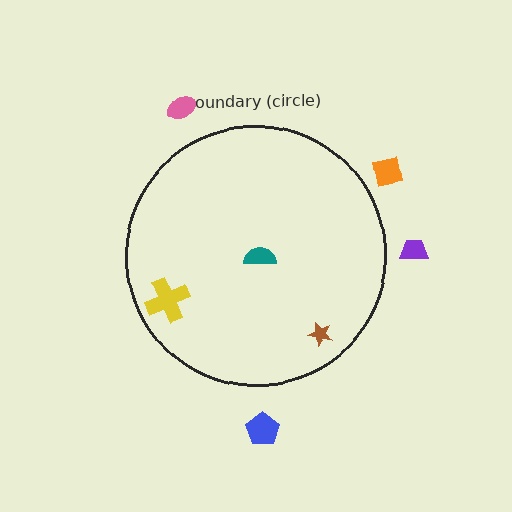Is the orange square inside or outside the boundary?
Outside.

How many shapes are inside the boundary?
3 inside, 4 outside.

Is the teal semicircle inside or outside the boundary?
Inside.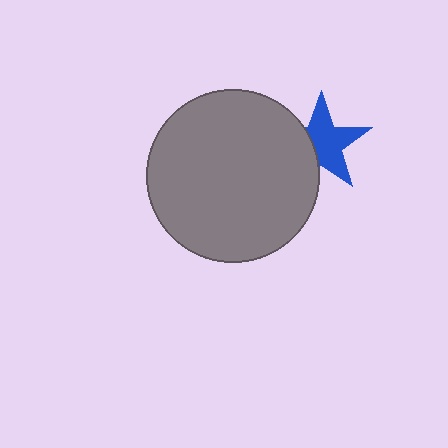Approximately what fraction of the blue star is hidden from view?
Roughly 34% of the blue star is hidden behind the gray circle.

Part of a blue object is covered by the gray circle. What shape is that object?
It is a star.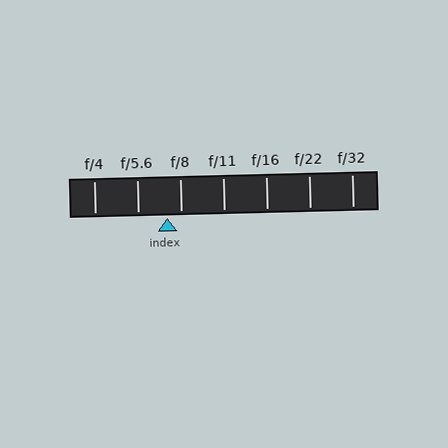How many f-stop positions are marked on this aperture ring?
There are 7 f-stop positions marked.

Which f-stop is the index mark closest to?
The index mark is closest to f/8.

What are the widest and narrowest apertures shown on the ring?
The widest aperture shown is f/4 and the narrowest is f/32.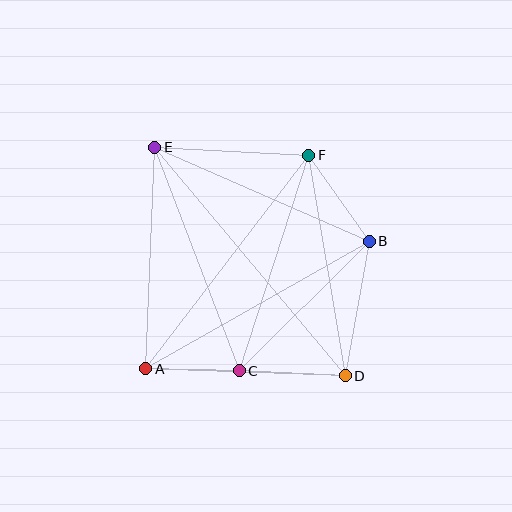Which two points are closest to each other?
Points A and C are closest to each other.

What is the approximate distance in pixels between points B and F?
The distance between B and F is approximately 105 pixels.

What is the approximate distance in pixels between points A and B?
The distance between A and B is approximately 257 pixels.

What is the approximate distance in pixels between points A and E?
The distance between A and E is approximately 222 pixels.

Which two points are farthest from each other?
Points D and E are farthest from each other.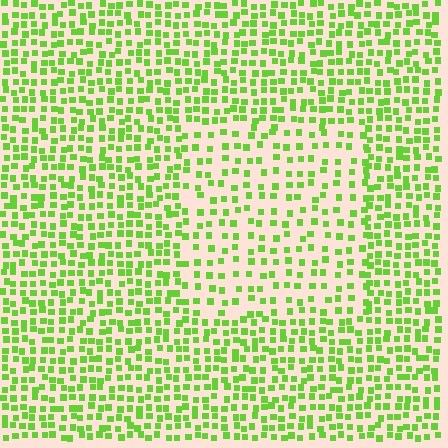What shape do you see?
I see a rectangle.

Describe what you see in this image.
The image contains small lime elements arranged at two different densities. A rectangle-shaped region is visible where the elements are less densely packed than the surrounding area.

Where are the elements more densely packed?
The elements are more densely packed outside the rectangle boundary.